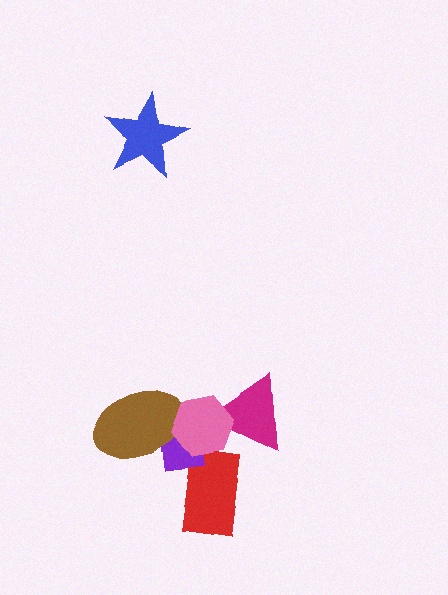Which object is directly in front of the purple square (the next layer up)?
The brown ellipse is directly in front of the purple square.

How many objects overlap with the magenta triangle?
1 object overlaps with the magenta triangle.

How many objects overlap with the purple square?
3 objects overlap with the purple square.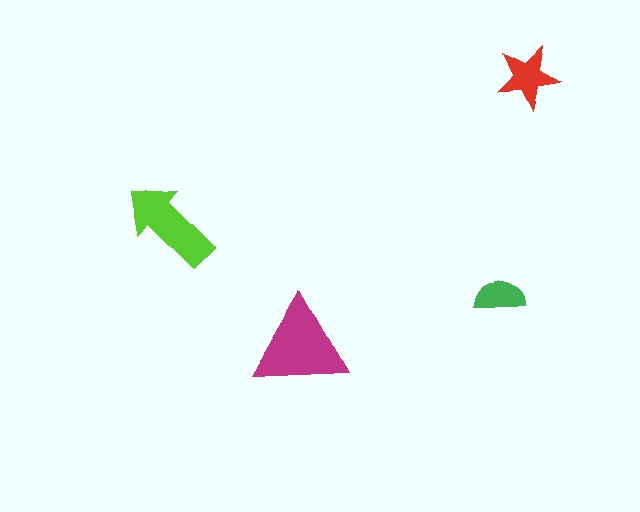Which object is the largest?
The magenta triangle.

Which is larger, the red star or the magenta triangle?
The magenta triangle.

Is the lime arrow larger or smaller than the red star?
Larger.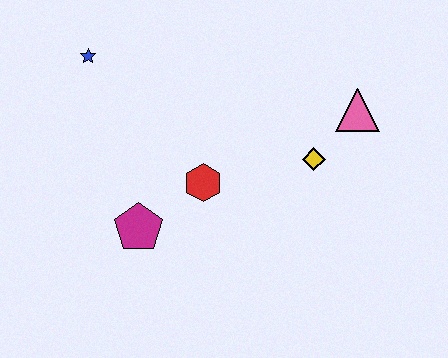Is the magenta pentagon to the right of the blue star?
Yes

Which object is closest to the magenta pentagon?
The red hexagon is closest to the magenta pentagon.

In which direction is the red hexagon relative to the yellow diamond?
The red hexagon is to the left of the yellow diamond.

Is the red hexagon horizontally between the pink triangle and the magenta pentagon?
Yes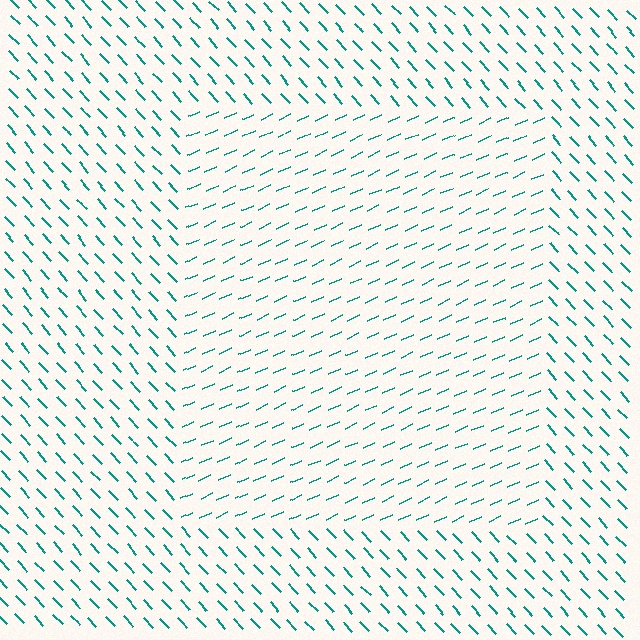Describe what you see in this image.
The image is filled with small teal line segments. A rectangle region in the image has lines oriented differently from the surrounding lines, creating a visible texture boundary.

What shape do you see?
I see a rectangle.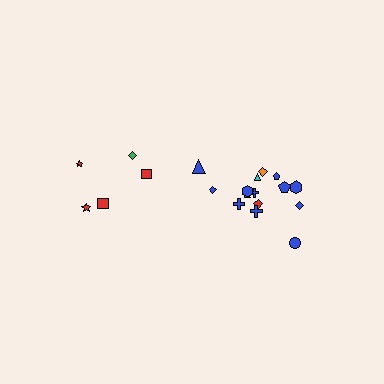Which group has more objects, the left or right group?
The right group.